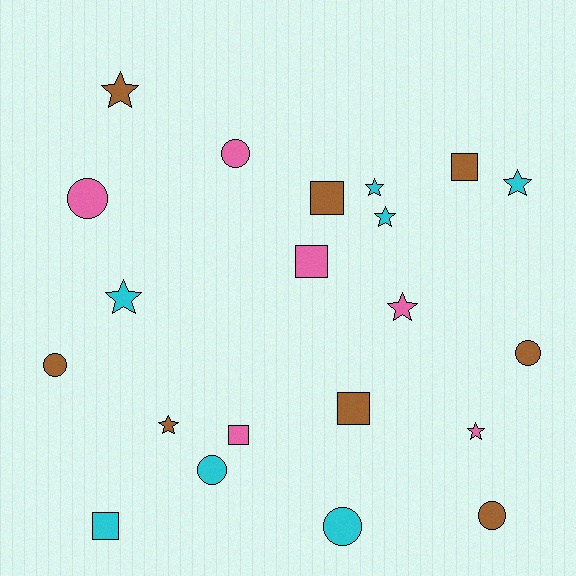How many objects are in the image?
There are 21 objects.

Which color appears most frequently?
Brown, with 8 objects.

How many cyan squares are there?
There is 1 cyan square.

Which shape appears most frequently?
Star, with 8 objects.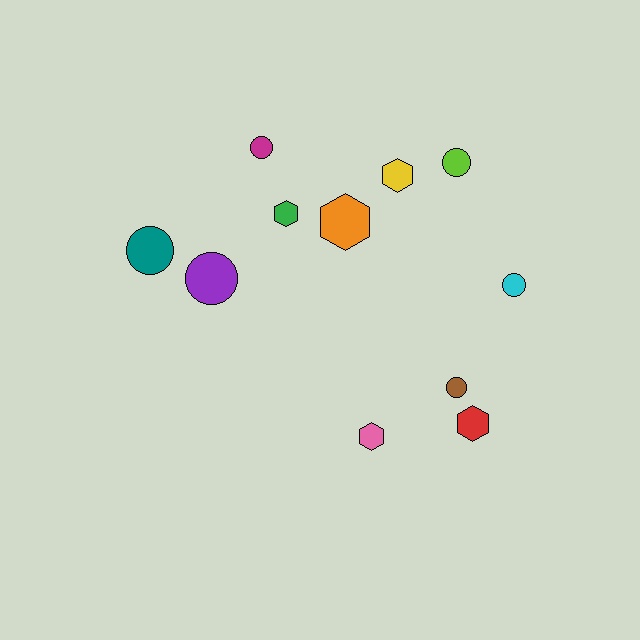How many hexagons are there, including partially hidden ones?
There are 5 hexagons.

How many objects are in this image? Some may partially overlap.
There are 11 objects.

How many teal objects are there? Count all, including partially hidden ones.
There is 1 teal object.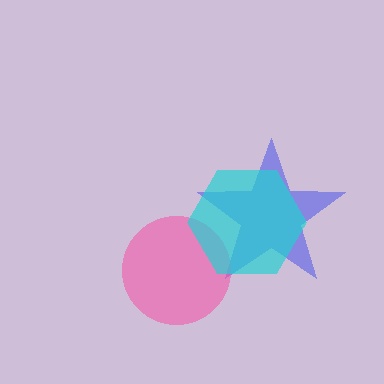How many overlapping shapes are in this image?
There are 3 overlapping shapes in the image.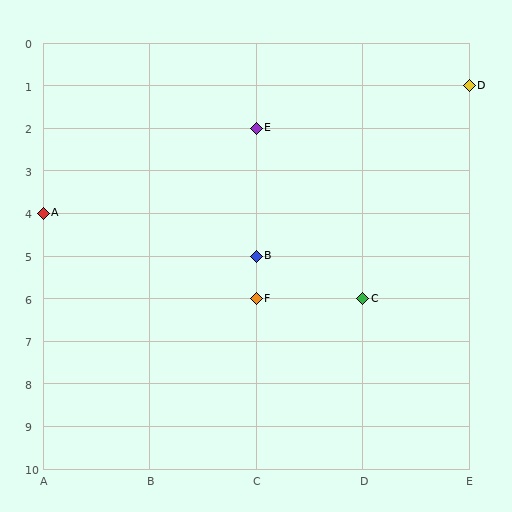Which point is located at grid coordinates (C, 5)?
Point B is at (C, 5).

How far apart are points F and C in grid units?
Points F and C are 1 column apart.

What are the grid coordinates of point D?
Point D is at grid coordinates (E, 1).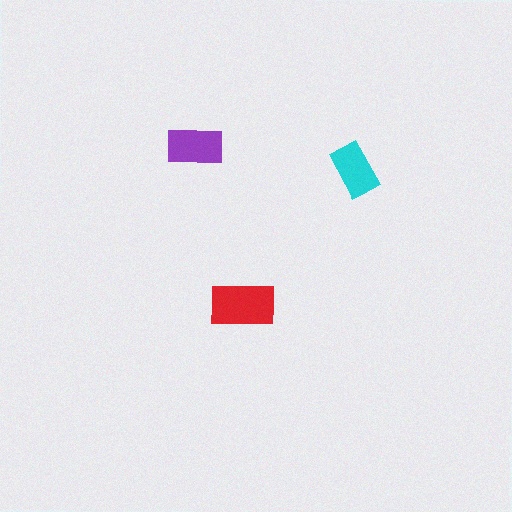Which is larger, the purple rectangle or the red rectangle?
The red one.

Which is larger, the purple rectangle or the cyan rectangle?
The purple one.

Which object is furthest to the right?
The cyan rectangle is rightmost.